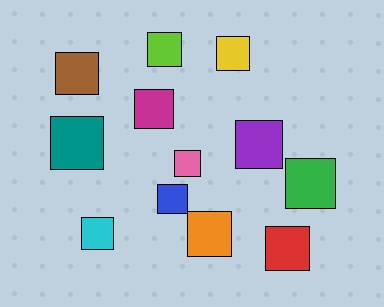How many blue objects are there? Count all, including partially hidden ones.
There is 1 blue object.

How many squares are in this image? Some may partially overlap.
There are 12 squares.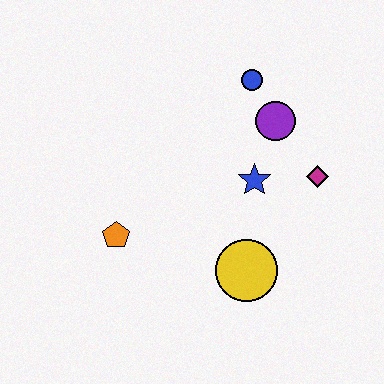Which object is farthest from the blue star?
The orange pentagon is farthest from the blue star.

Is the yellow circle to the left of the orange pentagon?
No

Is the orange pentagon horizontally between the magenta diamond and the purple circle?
No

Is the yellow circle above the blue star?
No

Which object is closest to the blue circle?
The purple circle is closest to the blue circle.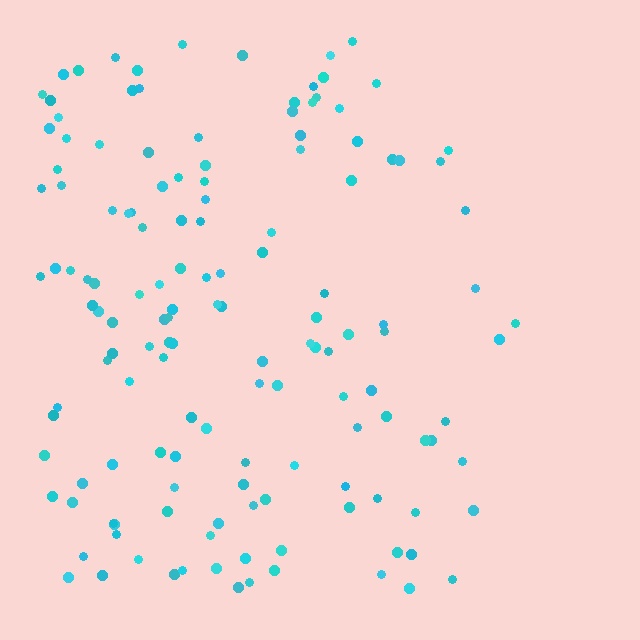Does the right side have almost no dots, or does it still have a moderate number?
Still a moderate number, just noticeably fewer than the left.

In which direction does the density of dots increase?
From right to left, with the left side densest.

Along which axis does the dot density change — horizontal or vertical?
Horizontal.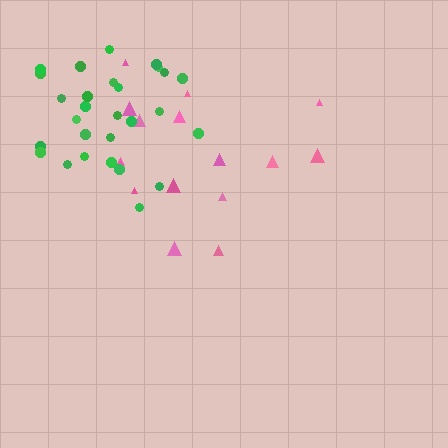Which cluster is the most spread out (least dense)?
Pink.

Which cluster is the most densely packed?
Green.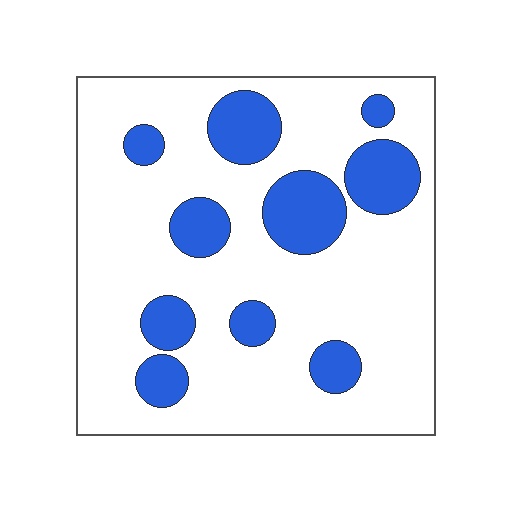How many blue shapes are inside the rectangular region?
10.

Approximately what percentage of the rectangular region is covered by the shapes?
Approximately 20%.